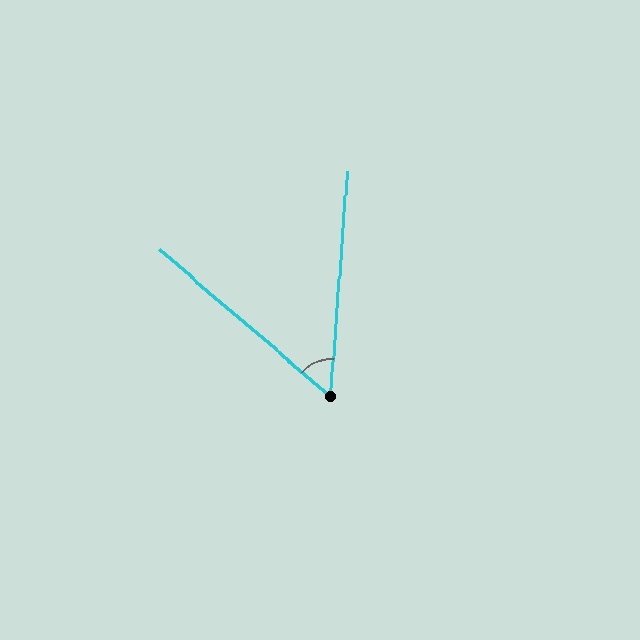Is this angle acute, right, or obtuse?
It is acute.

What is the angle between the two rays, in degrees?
Approximately 53 degrees.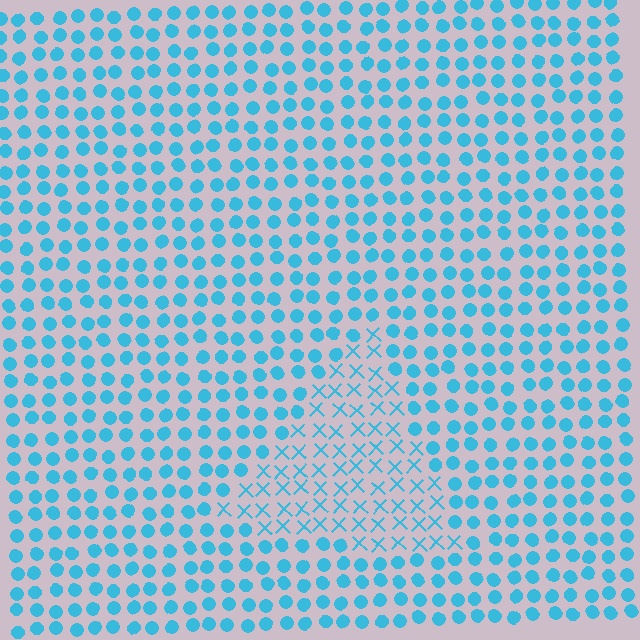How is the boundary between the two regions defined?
The boundary is defined by a change in element shape: X marks inside vs. circles outside. All elements share the same color and spacing.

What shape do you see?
I see a triangle.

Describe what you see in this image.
The image is filled with small cyan elements arranged in a uniform grid. A triangle-shaped region contains X marks, while the surrounding area contains circles. The boundary is defined purely by the change in element shape.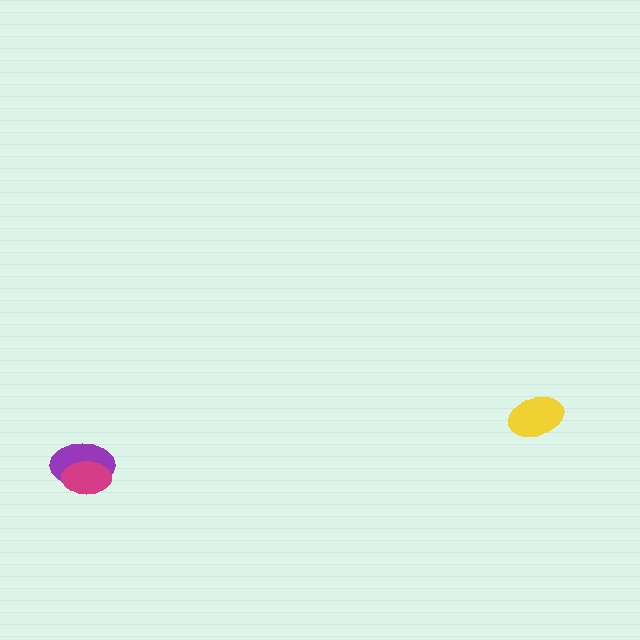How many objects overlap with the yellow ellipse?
0 objects overlap with the yellow ellipse.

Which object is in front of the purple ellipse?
The magenta ellipse is in front of the purple ellipse.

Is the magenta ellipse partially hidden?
No, no other shape covers it.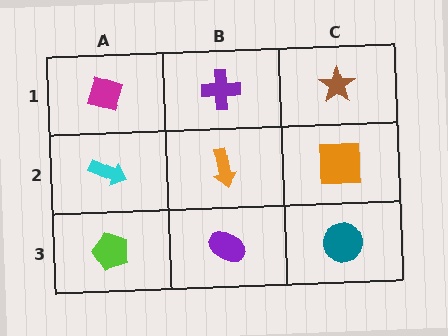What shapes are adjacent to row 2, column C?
A brown star (row 1, column C), a teal circle (row 3, column C), an orange arrow (row 2, column B).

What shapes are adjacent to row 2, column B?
A purple cross (row 1, column B), a purple ellipse (row 3, column B), a cyan arrow (row 2, column A), an orange square (row 2, column C).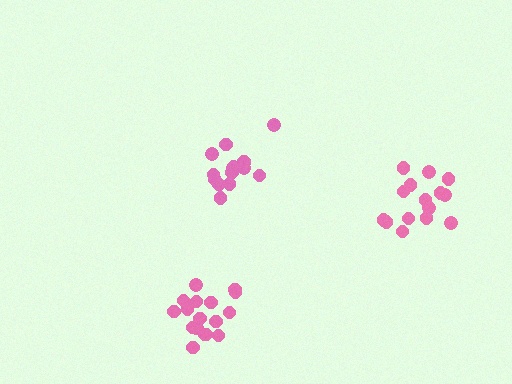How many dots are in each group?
Group 1: 15 dots, Group 2: 17 dots, Group 3: 15 dots (47 total).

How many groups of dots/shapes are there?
There are 3 groups.